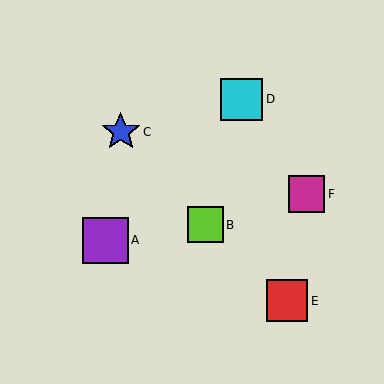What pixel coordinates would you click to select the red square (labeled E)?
Click at (287, 301) to select the red square E.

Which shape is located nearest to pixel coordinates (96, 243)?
The purple square (labeled A) at (105, 240) is nearest to that location.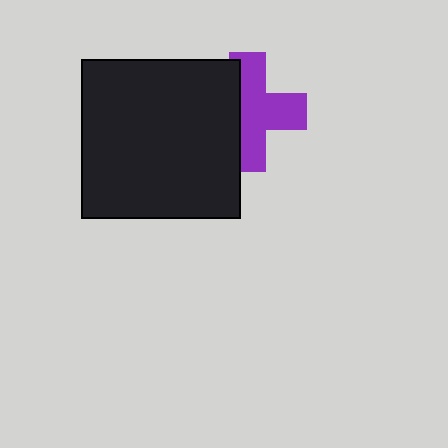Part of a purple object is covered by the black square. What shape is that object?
It is a cross.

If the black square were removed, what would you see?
You would see the complete purple cross.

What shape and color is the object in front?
The object in front is a black square.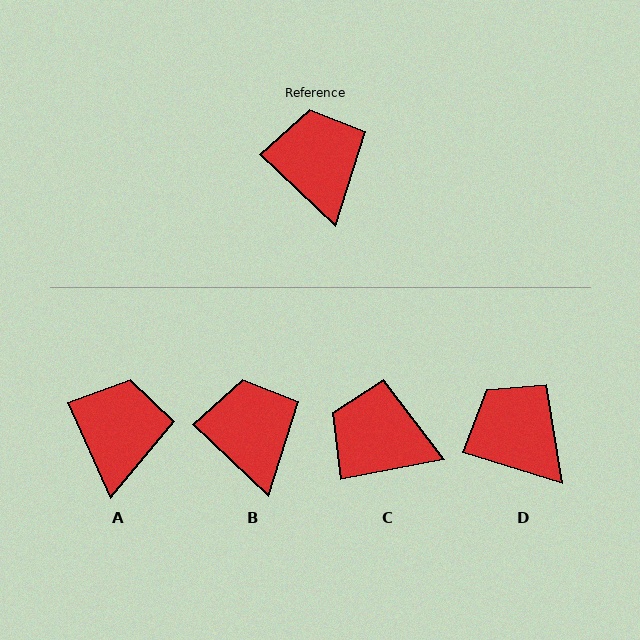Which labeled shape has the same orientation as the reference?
B.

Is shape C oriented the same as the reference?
No, it is off by about 55 degrees.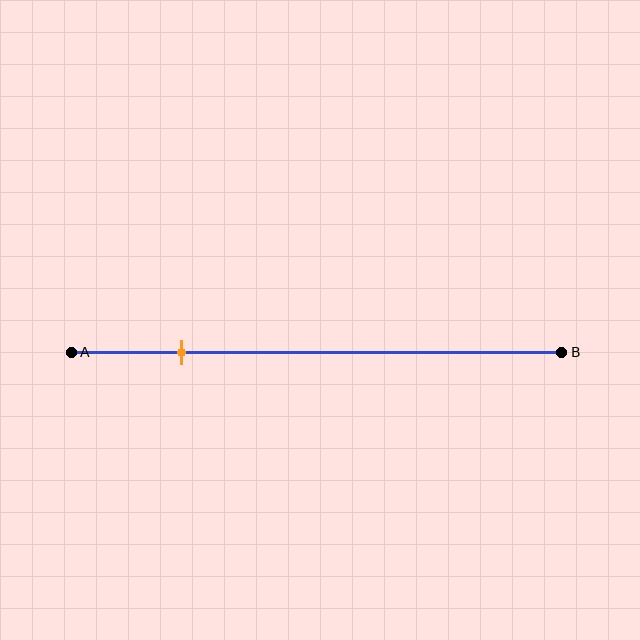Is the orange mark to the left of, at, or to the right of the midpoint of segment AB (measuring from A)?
The orange mark is to the left of the midpoint of segment AB.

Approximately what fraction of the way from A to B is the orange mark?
The orange mark is approximately 20% of the way from A to B.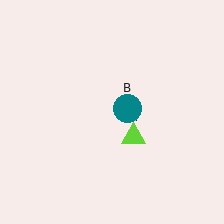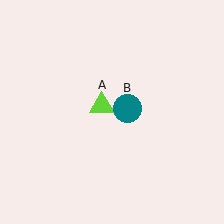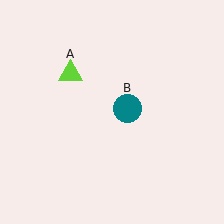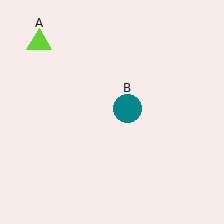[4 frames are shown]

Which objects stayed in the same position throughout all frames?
Teal circle (object B) remained stationary.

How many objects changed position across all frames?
1 object changed position: lime triangle (object A).